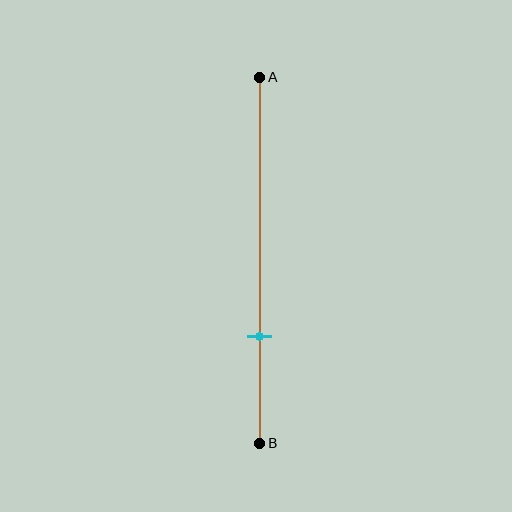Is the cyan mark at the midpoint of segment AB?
No, the mark is at about 70% from A, not at the 50% midpoint.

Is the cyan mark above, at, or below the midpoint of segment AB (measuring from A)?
The cyan mark is below the midpoint of segment AB.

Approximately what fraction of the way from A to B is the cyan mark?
The cyan mark is approximately 70% of the way from A to B.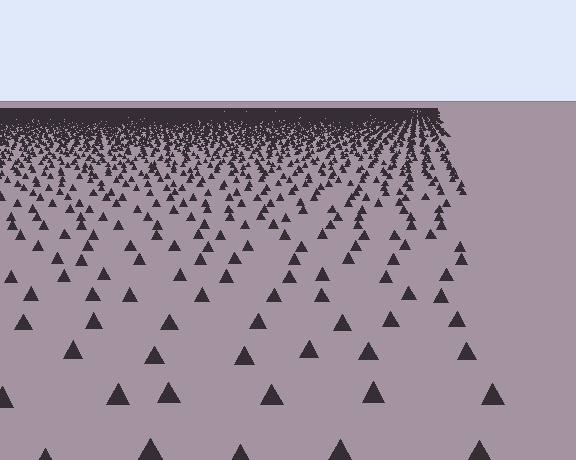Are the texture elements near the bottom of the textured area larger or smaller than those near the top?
Larger. Near the bottom, elements are closer to the viewer and appear at a bigger on-screen size.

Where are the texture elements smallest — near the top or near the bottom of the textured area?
Near the top.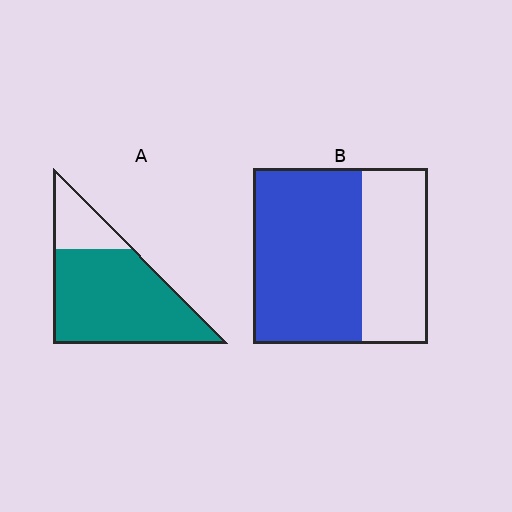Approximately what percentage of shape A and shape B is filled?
A is approximately 80% and B is approximately 60%.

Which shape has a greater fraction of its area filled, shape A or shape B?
Shape A.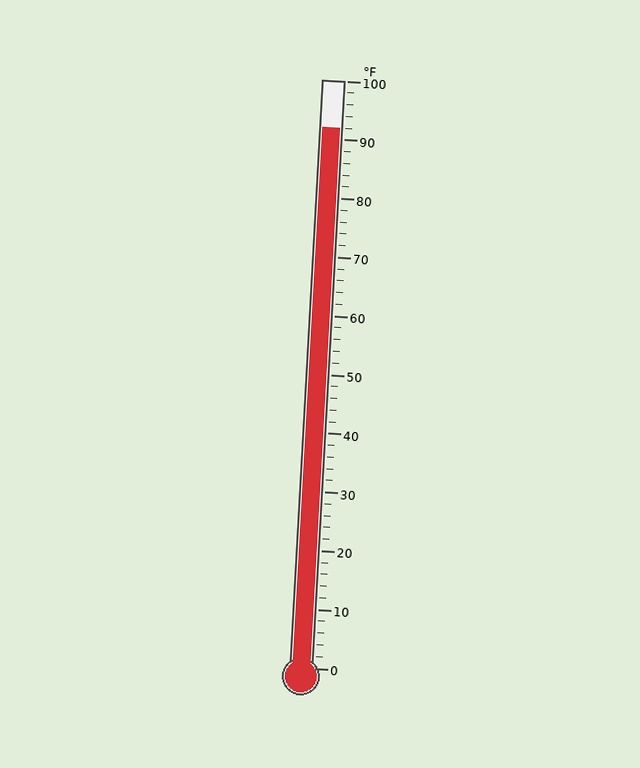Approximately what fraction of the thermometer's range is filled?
The thermometer is filled to approximately 90% of its range.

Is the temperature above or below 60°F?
The temperature is above 60°F.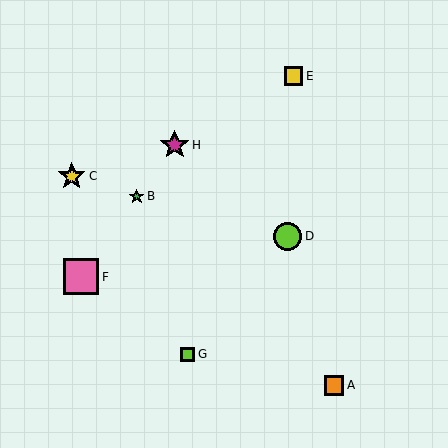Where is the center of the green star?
The center of the green star is at (137, 196).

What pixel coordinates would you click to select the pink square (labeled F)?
Click at (81, 277) to select the pink square F.